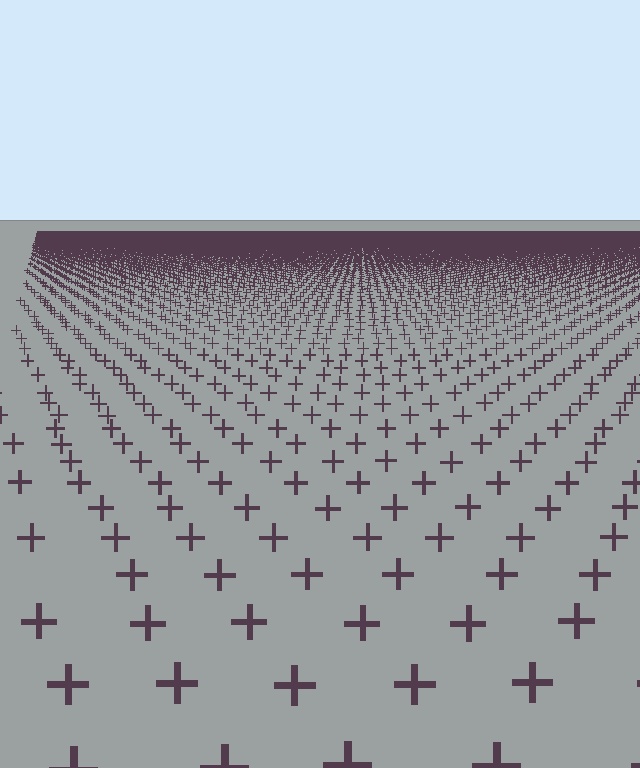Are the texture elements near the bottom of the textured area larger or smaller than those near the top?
Larger. Near the bottom, elements are closer to the viewer and appear at a bigger on-screen size.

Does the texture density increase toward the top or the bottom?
Density increases toward the top.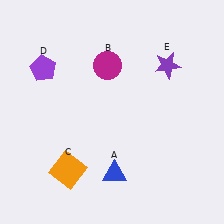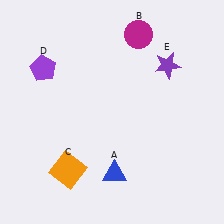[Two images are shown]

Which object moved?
The magenta circle (B) moved up.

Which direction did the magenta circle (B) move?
The magenta circle (B) moved up.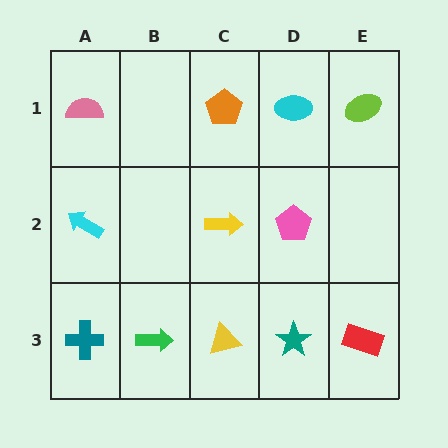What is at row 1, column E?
A lime ellipse.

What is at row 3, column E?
A red rectangle.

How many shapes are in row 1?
4 shapes.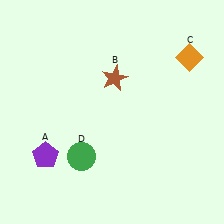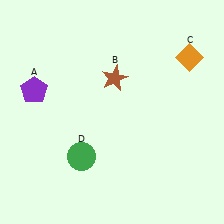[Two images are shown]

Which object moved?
The purple pentagon (A) moved up.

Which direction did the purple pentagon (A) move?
The purple pentagon (A) moved up.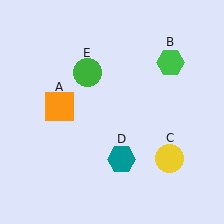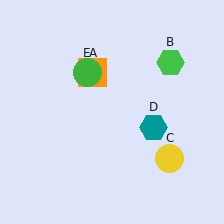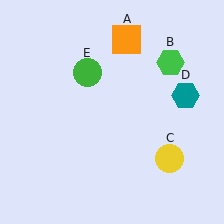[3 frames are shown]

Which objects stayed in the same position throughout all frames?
Green hexagon (object B) and yellow circle (object C) and green circle (object E) remained stationary.